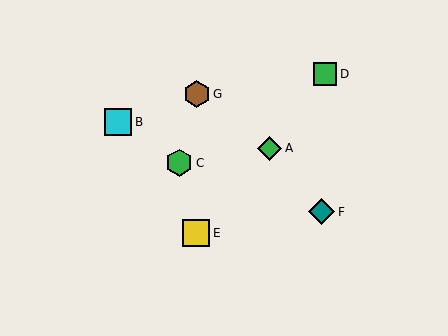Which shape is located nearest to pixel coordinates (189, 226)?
The yellow square (labeled E) at (196, 233) is nearest to that location.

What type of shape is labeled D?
Shape D is a green square.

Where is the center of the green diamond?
The center of the green diamond is at (269, 148).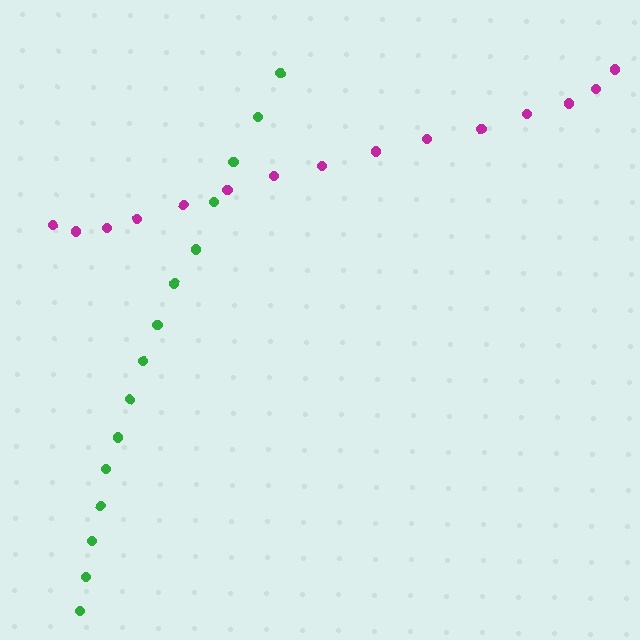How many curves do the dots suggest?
There are 2 distinct paths.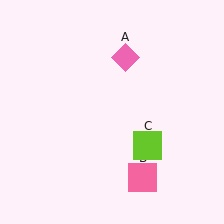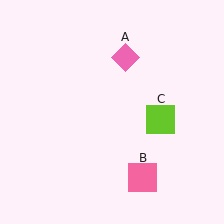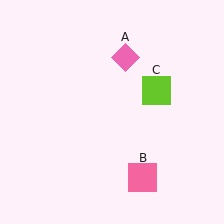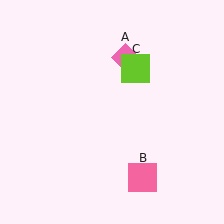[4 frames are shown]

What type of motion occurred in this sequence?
The lime square (object C) rotated counterclockwise around the center of the scene.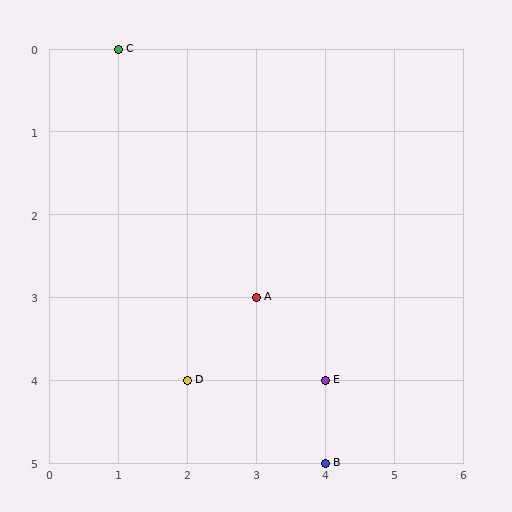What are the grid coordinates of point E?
Point E is at grid coordinates (4, 4).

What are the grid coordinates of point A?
Point A is at grid coordinates (3, 3).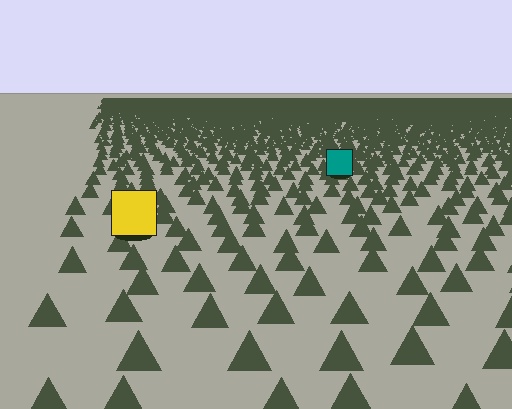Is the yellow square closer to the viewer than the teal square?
Yes. The yellow square is closer — you can tell from the texture gradient: the ground texture is coarser near it.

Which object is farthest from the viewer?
The teal square is farthest from the viewer. It appears smaller and the ground texture around it is denser.